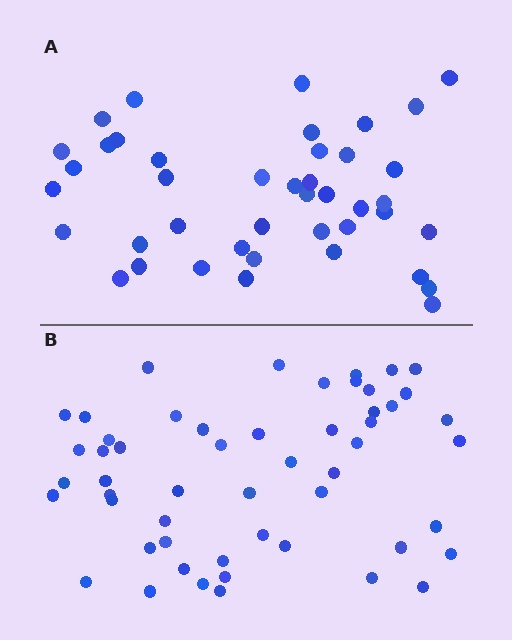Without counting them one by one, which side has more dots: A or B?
Region B (the bottom region) has more dots.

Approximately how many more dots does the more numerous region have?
Region B has roughly 12 or so more dots than region A.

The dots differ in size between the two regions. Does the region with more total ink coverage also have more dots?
No. Region A has more total ink coverage because its dots are larger, but region B actually contains more individual dots. Total area can be misleading — the number of items is what matters here.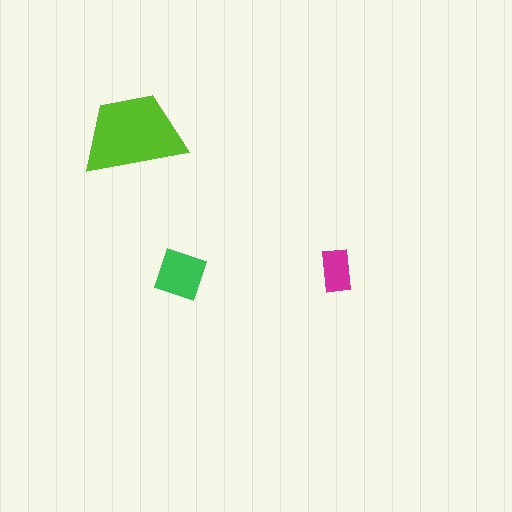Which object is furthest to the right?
The magenta rectangle is rightmost.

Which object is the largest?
The lime trapezoid.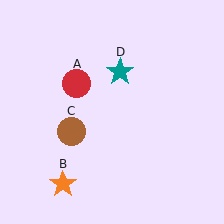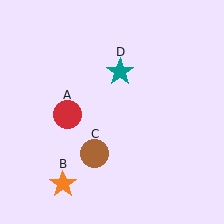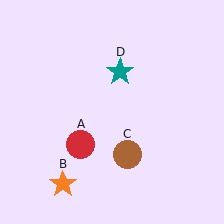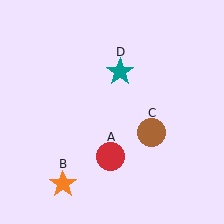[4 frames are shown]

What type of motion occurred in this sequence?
The red circle (object A), brown circle (object C) rotated counterclockwise around the center of the scene.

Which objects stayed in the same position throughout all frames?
Orange star (object B) and teal star (object D) remained stationary.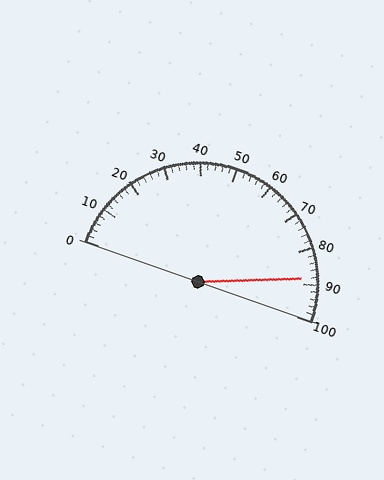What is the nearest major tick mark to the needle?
The nearest major tick mark is 90.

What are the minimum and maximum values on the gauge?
The gauge ranges from 0 to 100.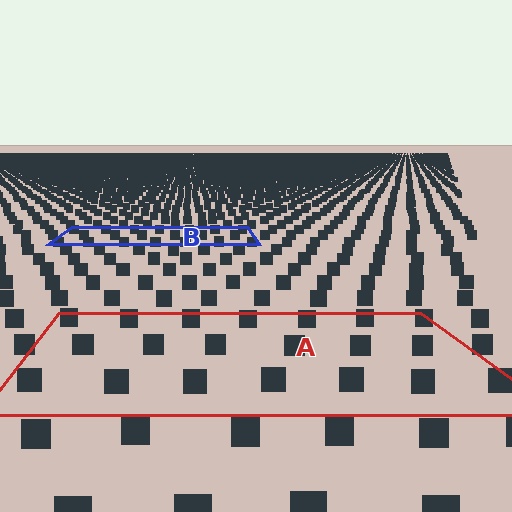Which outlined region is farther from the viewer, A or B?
Region B is farther from the viewer — the texture elements inside it appear smaller and more densely packed.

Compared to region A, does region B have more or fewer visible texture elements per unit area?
Region B has more texture elements per unit area — they are packed more densely because it is farther away.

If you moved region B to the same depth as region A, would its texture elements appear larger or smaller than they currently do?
They would appear larger. At a closer depth, the same texture elements are projected at a bigger on-screen size.